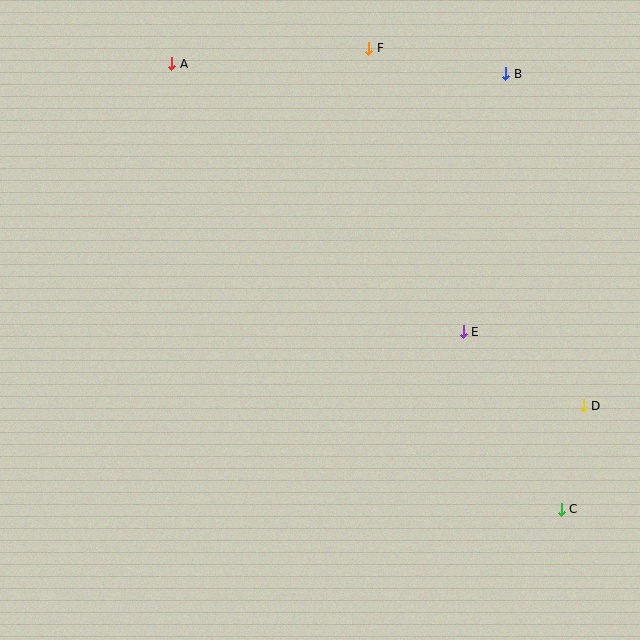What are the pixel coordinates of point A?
Point A is at (172, 64).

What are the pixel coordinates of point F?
Point F is at (369, 48).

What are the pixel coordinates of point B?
Point B is at (506, 74).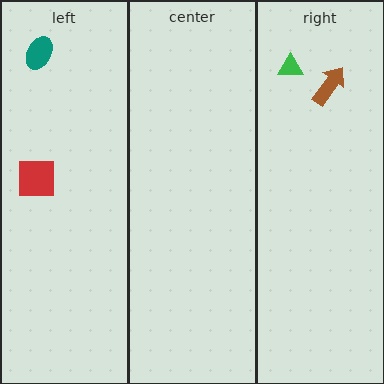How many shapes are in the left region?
2.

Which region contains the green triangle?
The right region.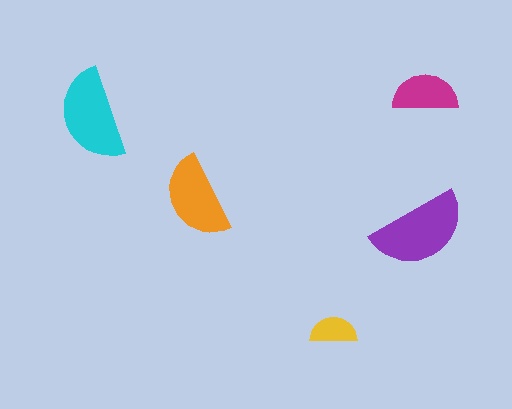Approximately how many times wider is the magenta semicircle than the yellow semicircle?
About 1.5 times wider.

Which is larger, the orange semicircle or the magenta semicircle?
The orange one.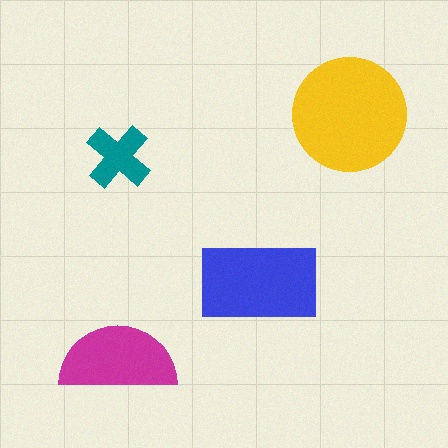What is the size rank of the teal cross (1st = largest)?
4th.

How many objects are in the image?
There are 4 objects in the image.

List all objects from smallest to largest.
The teal cross, the magenta semicircle, the blue rectangle, the yellow circle.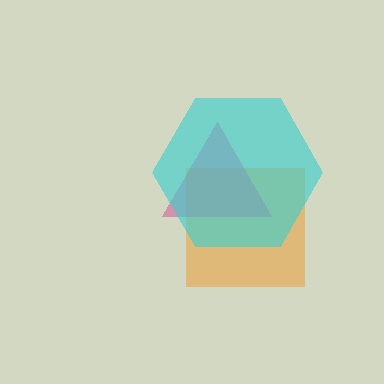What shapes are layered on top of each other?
The layered shapes are: an orange square, a magenta triangle, a cyan hexagon.